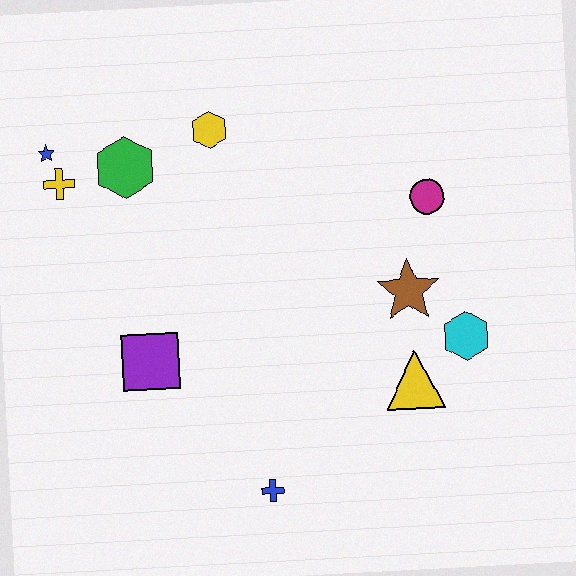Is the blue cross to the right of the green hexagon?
Yes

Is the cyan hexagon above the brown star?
No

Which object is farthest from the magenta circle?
The blue star is farthest from the magenta circle.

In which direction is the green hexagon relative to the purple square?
The green hexagon is above the purple square.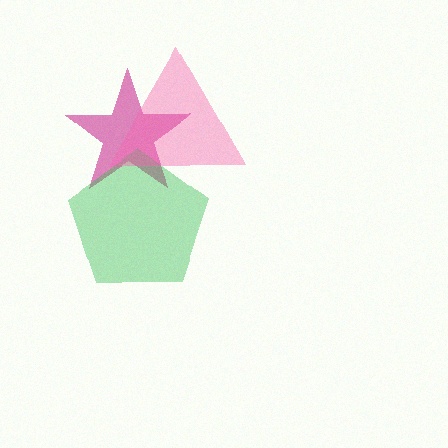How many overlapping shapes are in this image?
There are 3 overlapping shapes in the image.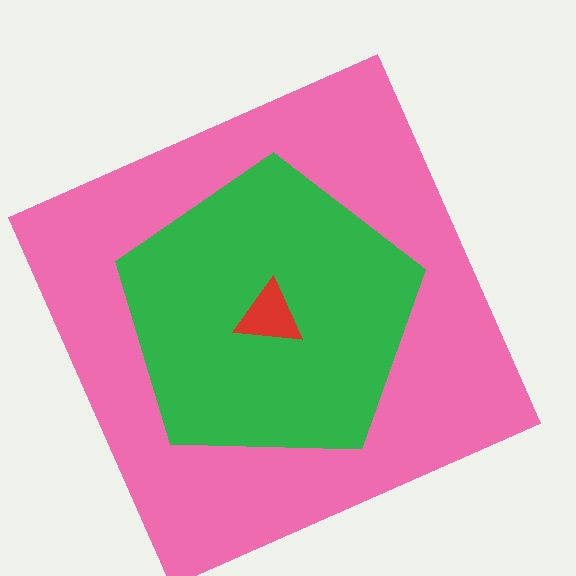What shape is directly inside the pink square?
The green pentagon.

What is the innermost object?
The red triangle.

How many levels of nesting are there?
3.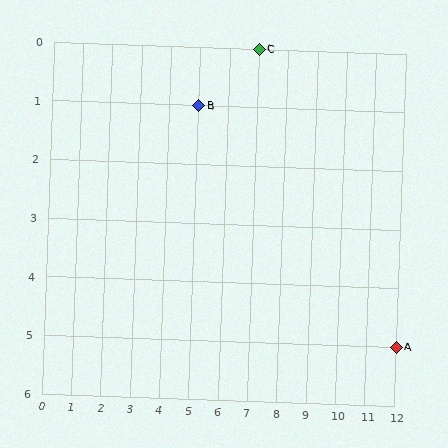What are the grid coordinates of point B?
Point B is at grid coordinates (5, 1).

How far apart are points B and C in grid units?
Points B and C are 2 columns and 1 row apart (about 2.2 grid units diagonally).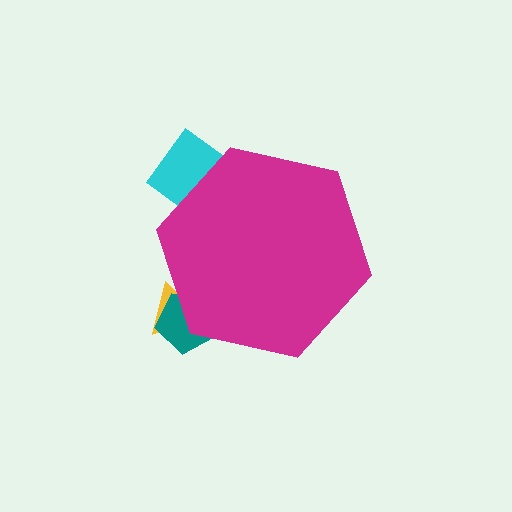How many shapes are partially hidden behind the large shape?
3 shapes are partially hidden.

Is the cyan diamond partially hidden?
Yes, the cyan diamond is partially hidden behind the magenta hexagon.